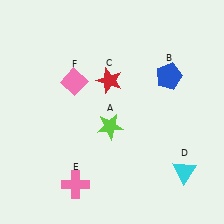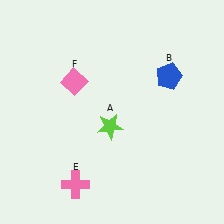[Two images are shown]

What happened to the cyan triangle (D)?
The cyan triangle (D) was removed in Image 2. It was in the bottom-right area of Image 1.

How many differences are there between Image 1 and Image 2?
There are 2 differences between the two images.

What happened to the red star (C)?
The red star (C) was removed in Image 2. It was in the top-left area of Image 1.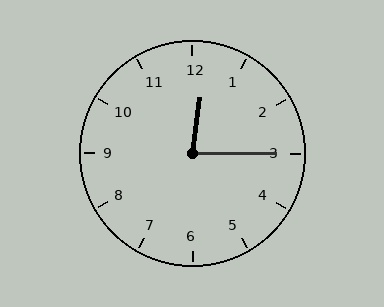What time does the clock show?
12:15.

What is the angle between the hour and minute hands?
Approximately 82 degrees.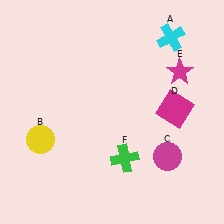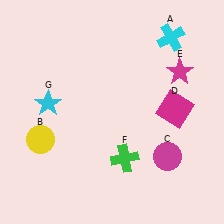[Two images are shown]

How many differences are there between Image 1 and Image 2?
There is 1 difference between the two images.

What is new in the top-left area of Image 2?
A cyan star (G) was added in the top-left area of Image 2.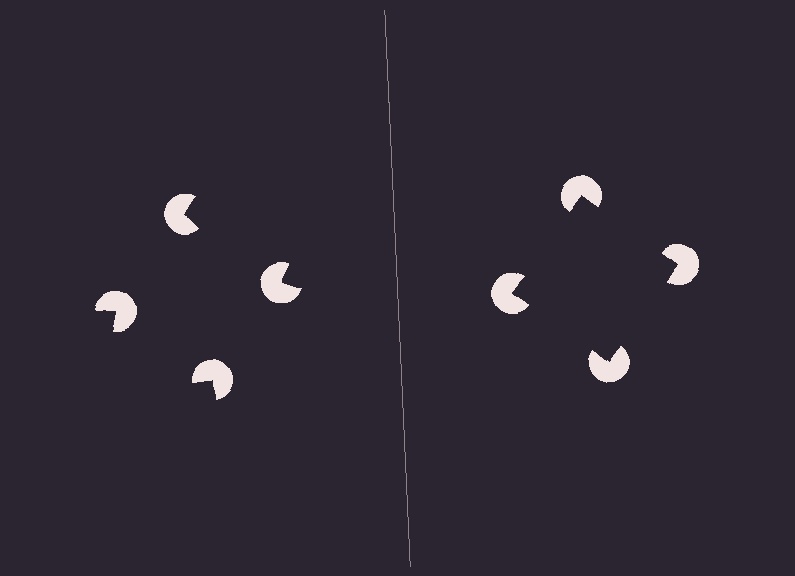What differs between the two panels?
The pac-man discs are positioned identically on both sides; only the wedge orientations differ. On the right they align to a square; on the left they are misaligned.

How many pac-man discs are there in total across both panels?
8 — 4 on each side.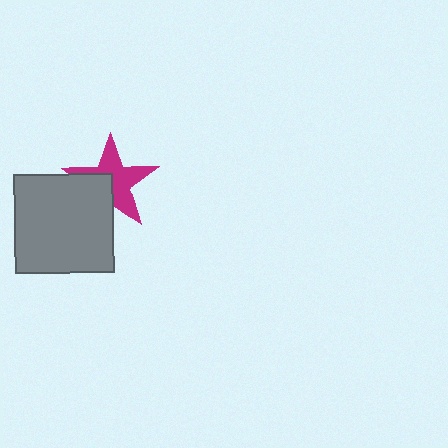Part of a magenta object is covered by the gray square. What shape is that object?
It is a star.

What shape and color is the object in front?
The object in front is a gray square.